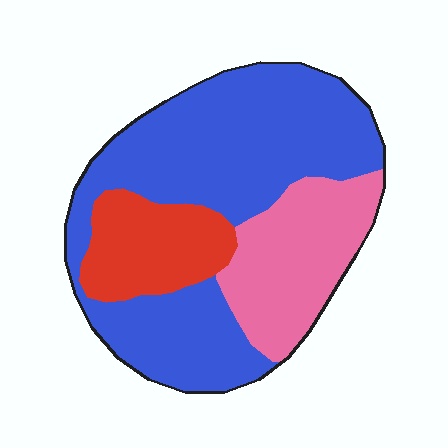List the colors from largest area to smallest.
From largest to smallest: blue, pink, red.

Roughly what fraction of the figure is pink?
Pink covers 24% of the figure.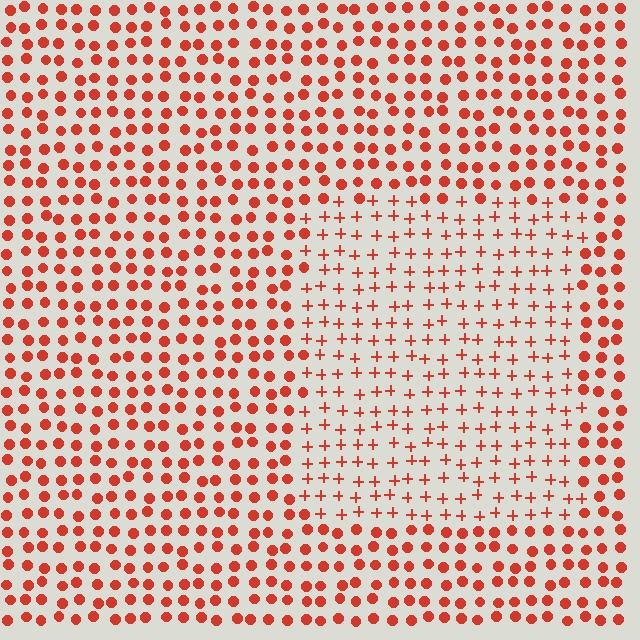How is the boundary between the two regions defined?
The boundary is defined by a change in element shape: plus signs inside vs. circles outside. All elements share the same color and spacing.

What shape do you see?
I see a rectangle.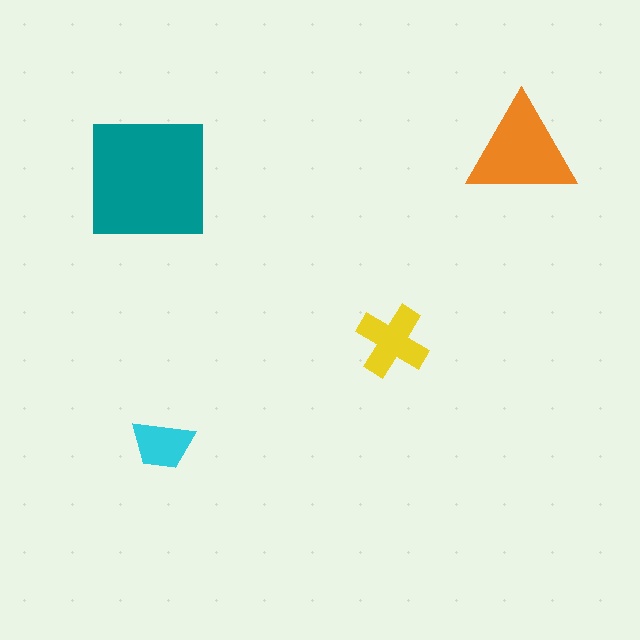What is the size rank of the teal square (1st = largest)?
1st.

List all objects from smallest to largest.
The cyan trapezoid, the yellow cross, the orange triangle, the teal square.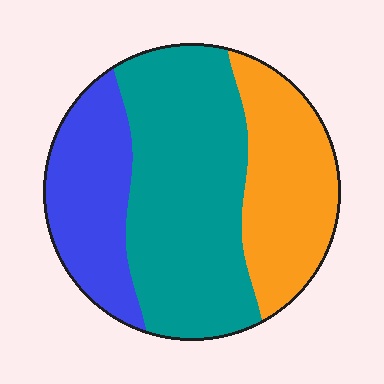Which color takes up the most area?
Teal, at roughly 50%.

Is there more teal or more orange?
Teal.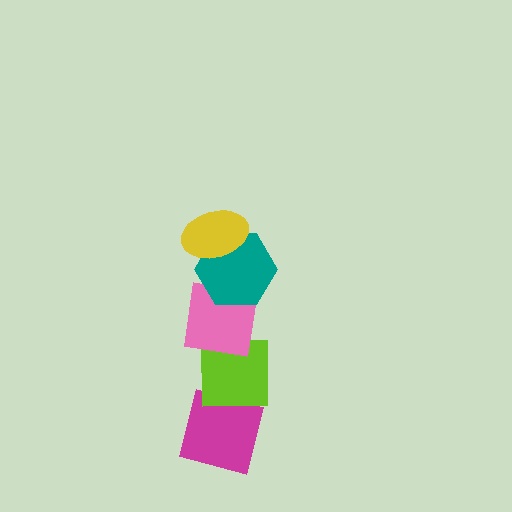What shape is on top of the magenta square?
The lime square is on top of the magenta square.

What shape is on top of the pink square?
The teal hexagon is on top of the pink square.